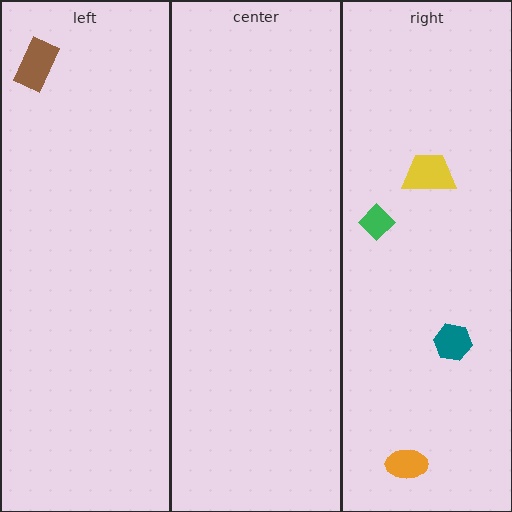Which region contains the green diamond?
The right region.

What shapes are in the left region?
The brown rectangle.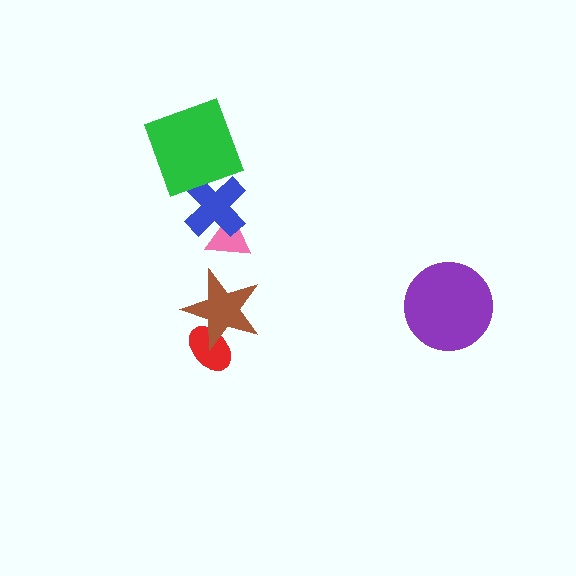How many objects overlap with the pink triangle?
1 object overlaps with the pink triangle.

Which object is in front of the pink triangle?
The blue cross is in front of the pink triangle.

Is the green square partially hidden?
No, no other shape covers it.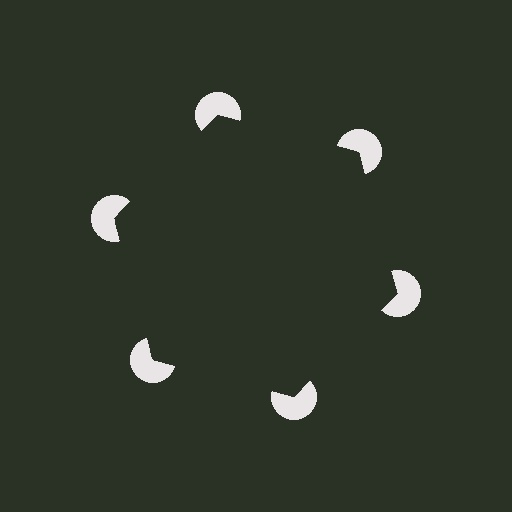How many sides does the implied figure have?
6 sides.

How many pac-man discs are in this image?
There are 6 — one at each vertex of the illusory hexagon.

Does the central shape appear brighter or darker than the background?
It typically appears slightly darker than the background, even though no actual brightness change is drawn.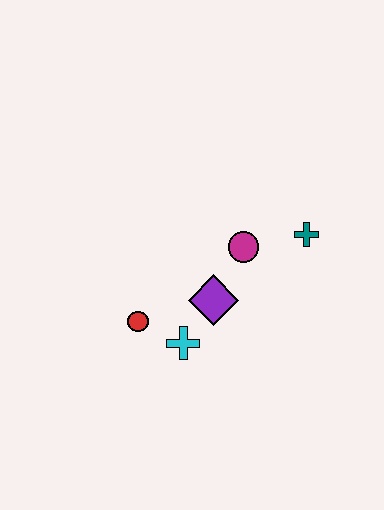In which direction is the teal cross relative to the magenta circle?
The teal cross is to the right of the magenta circle.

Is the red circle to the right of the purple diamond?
No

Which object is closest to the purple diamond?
The cyan cross is closest to the purple diamond.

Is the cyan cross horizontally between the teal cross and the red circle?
Yes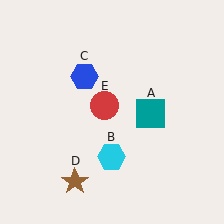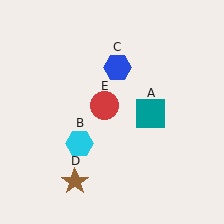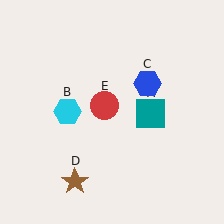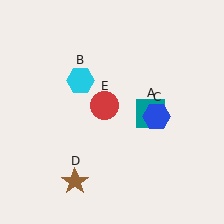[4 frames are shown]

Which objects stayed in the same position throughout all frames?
Teal square (object A) and brown star (object D) and red circle (object E) remained stationary.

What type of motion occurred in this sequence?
The cyan hexagon (object B), blue hexagon (object C) rotated clockwise around the center of the scene.